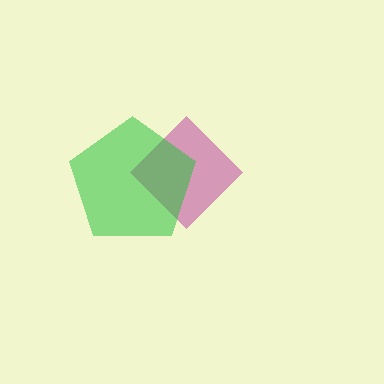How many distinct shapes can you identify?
There are 2 distinct shapes: a magenta diamond, a green pentagon.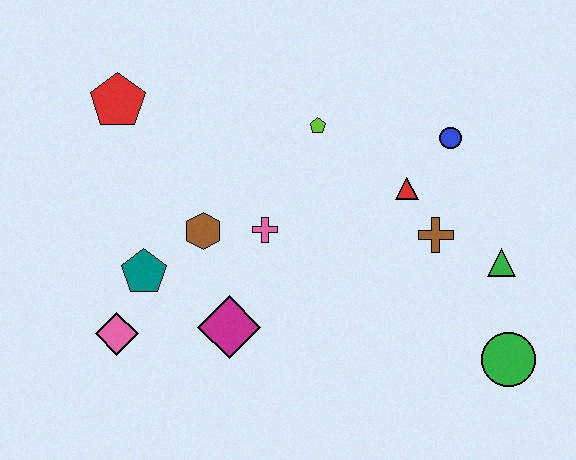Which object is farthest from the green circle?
The red pentagon is farthest from the green circle.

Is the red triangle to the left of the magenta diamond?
No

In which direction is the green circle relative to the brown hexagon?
The green circle is to the right of the brown hexagon.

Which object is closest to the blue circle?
The red triangle is closest to the blue circle.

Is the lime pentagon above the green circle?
Yes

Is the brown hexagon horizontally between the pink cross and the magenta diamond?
No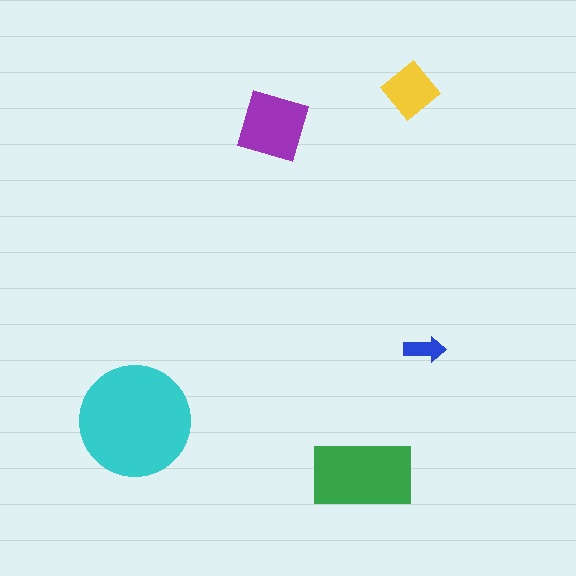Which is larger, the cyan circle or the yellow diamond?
The cyan circle.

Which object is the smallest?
The blue arrow.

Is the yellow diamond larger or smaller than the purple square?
Smaller.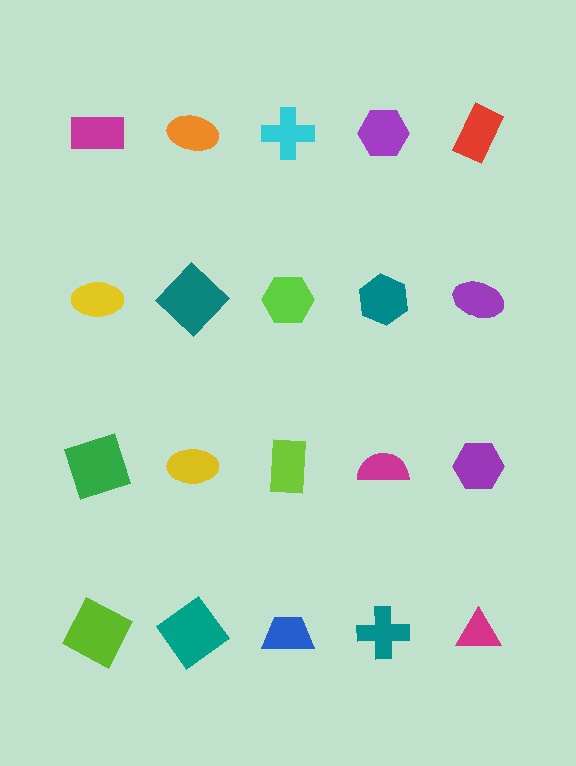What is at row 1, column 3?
A cyan cross.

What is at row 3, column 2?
A yellow ellipse.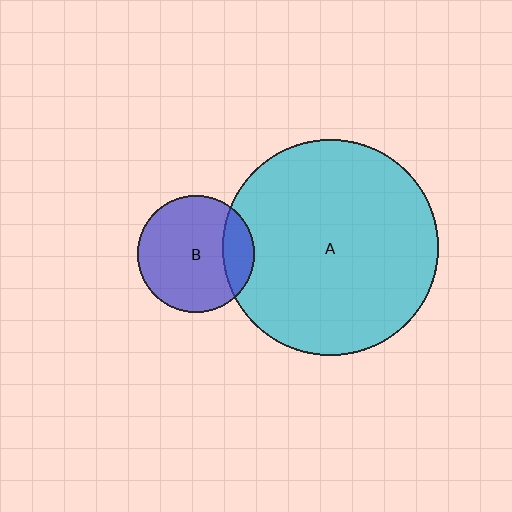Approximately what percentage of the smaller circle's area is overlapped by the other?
Approximately 20%.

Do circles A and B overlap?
Yes.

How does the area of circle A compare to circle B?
Approximately 3.4 times.